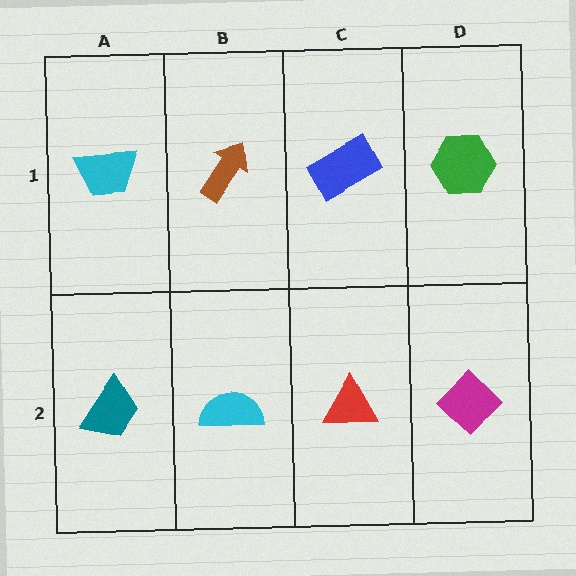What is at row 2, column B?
A cyan semicircle.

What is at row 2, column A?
A teal trapezoid.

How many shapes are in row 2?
4 shapes.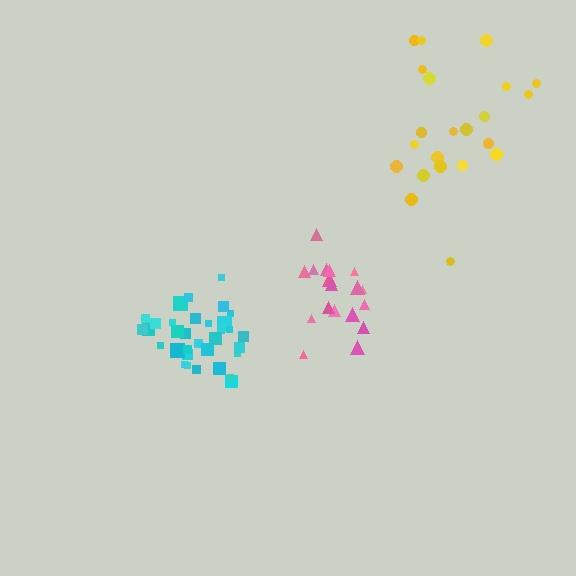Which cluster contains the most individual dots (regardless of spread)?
Cyan (34).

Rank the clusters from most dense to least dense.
cyan, pink, yellow.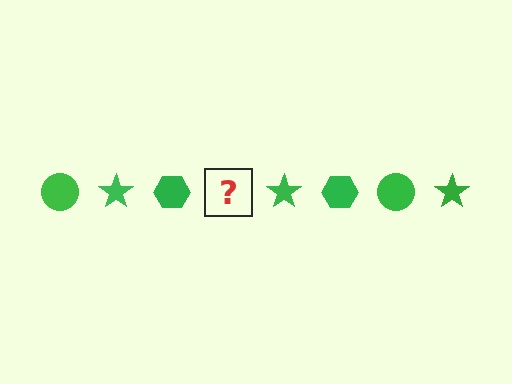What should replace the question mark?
The question mark should be replaced with a green circle.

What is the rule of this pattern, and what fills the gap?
The rule is that the pattern cycles through circle, star, hexagon shapes in green. The gap should be filled with a green circle.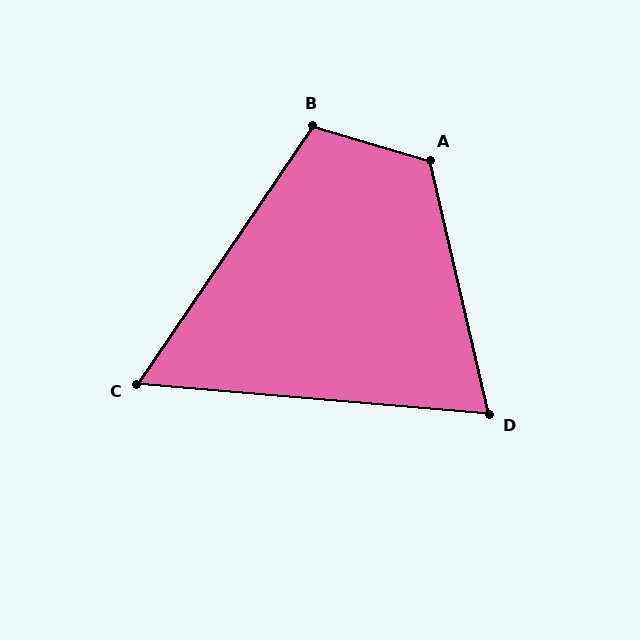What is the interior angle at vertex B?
Approximately 108 degrees (obtuse).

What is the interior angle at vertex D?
Approximately 72 degrees (acute).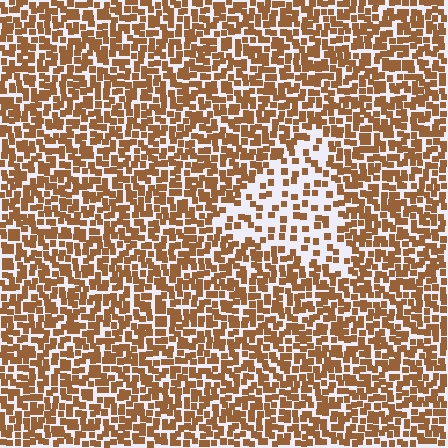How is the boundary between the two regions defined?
The boundary is defined by a change in element density (approximately 2.3x ratio). All elements are the same color, size, and shape.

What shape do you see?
I see a triangle.